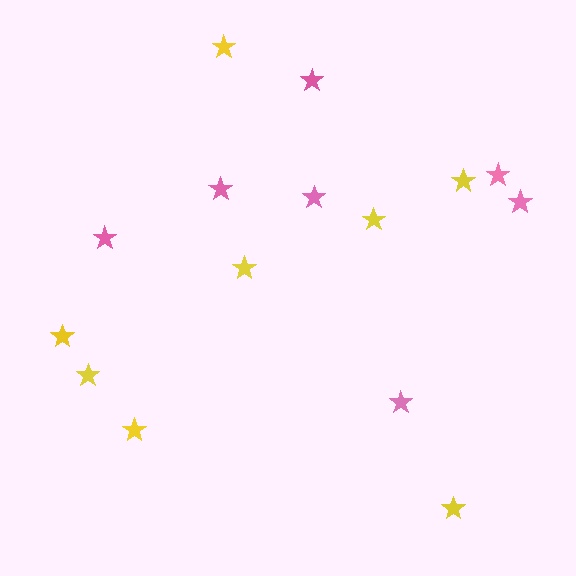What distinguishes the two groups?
There are 2 groups: one group of yellow stars (8) and one group of pink stars (7).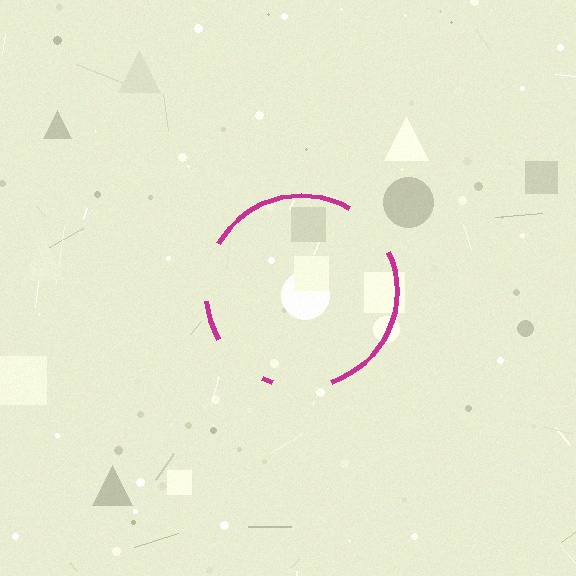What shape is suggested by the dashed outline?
The dashed outline suggests a circle.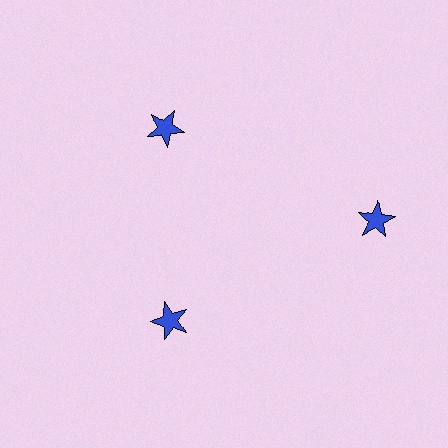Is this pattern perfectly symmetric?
No. The 3 blue stars are arranged in a ring, but one element near the 3 o'clock position is pushed outward from the center, breaking the 3-fold rotational symmetry.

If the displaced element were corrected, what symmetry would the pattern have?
It would have 3-fold rotational symmetry — the pattern would map onto itself every 120 degrees.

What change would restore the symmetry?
The symmetry would be restored by moving it inward, back onto the ring so that all 3 stars sit at equal angles and equal distance from the center.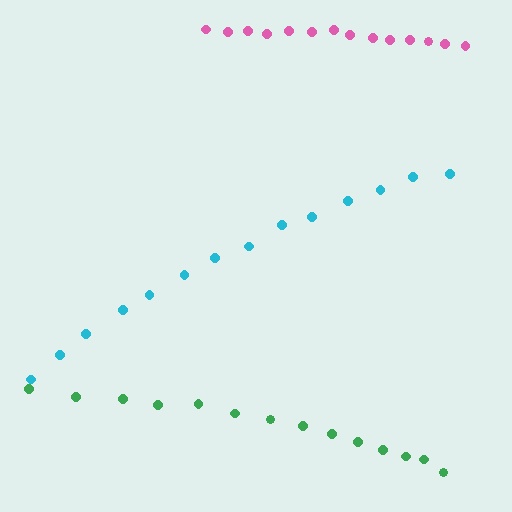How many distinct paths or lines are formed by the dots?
There are 3 distinct paths.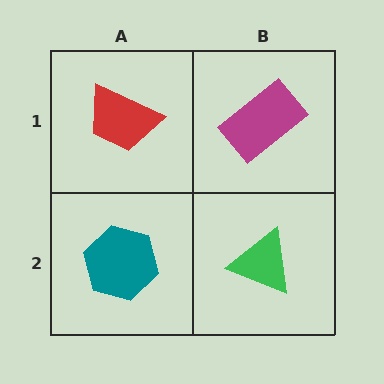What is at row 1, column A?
A red trapezoid.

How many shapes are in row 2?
2 shapes.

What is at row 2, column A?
A teal hexagon.